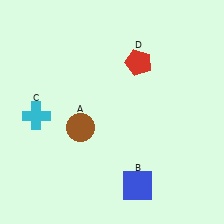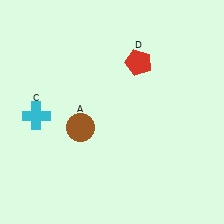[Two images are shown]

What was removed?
The blue square (B) was removed in Image 2.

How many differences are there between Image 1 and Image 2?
There is 1 difference between the two images.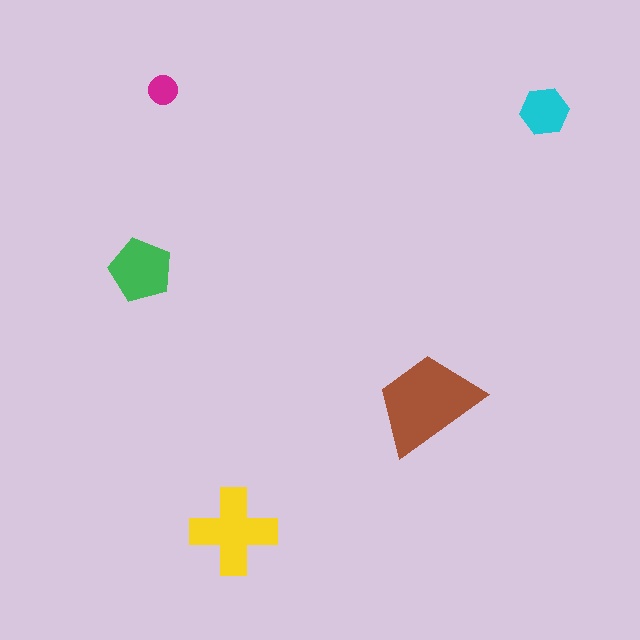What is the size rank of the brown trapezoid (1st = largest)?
1st.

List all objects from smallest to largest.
The magenta circle, the cyan hexagon, the green pentagon, the yellow cross, the brown trapezoid.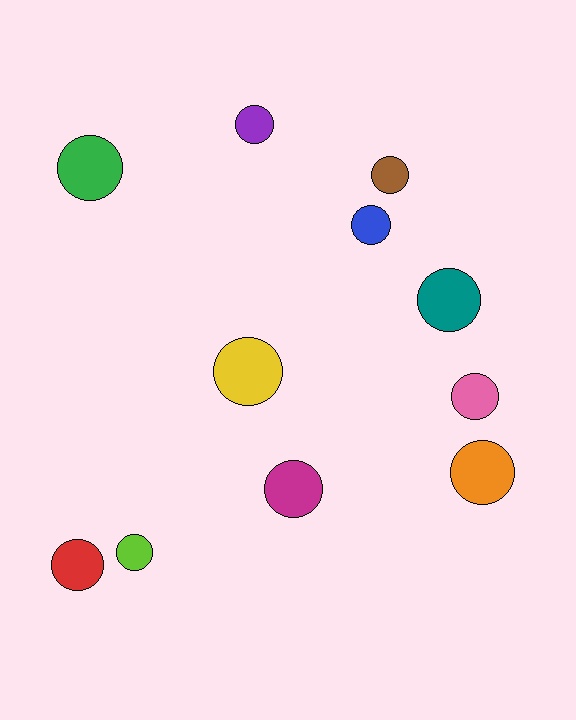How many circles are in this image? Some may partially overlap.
There are 11 circles.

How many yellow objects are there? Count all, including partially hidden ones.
There is 1 yellow object.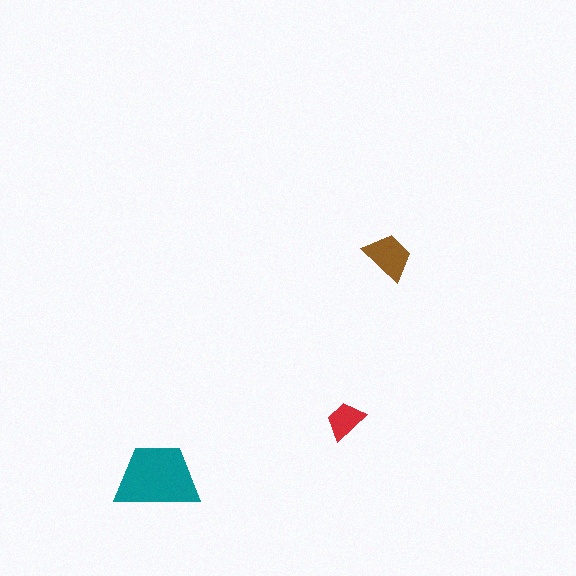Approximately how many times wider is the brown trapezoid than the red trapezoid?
About 1.5 times wider.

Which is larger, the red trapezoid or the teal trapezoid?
The teal one.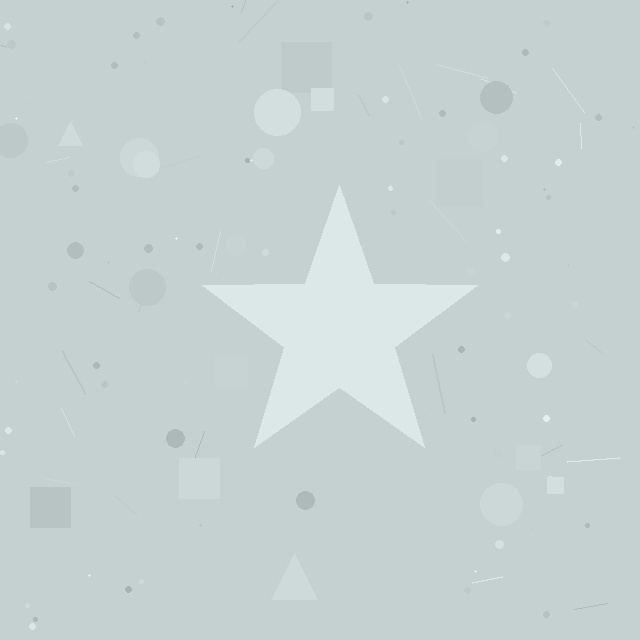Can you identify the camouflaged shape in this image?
The camouflaged shape is a star.